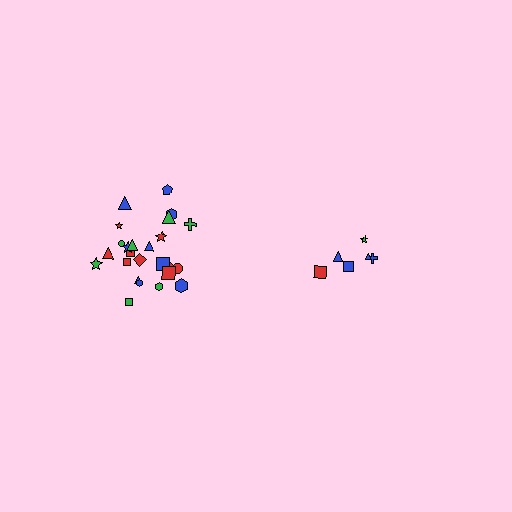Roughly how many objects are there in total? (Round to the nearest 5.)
Roughly 30 objects in total.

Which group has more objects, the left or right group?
The left group.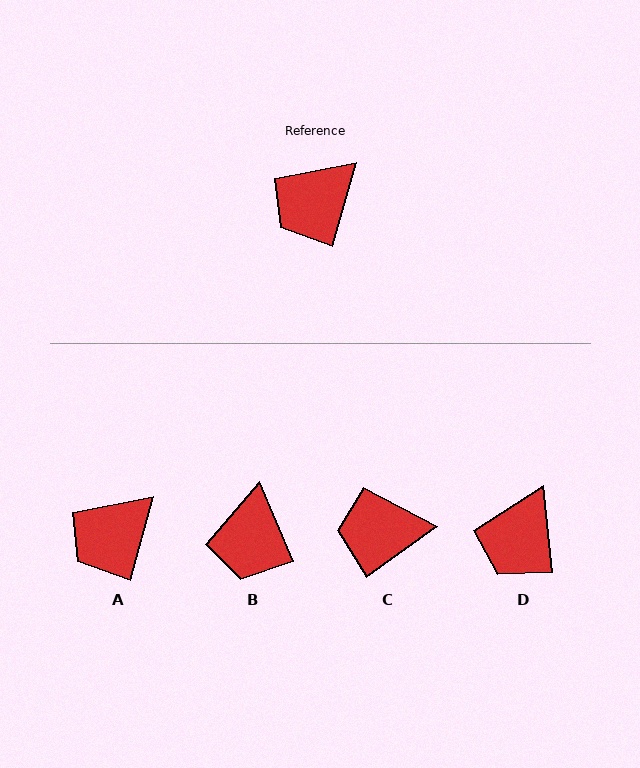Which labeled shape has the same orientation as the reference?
A.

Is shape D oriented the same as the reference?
No, it is off by about 22 degrees.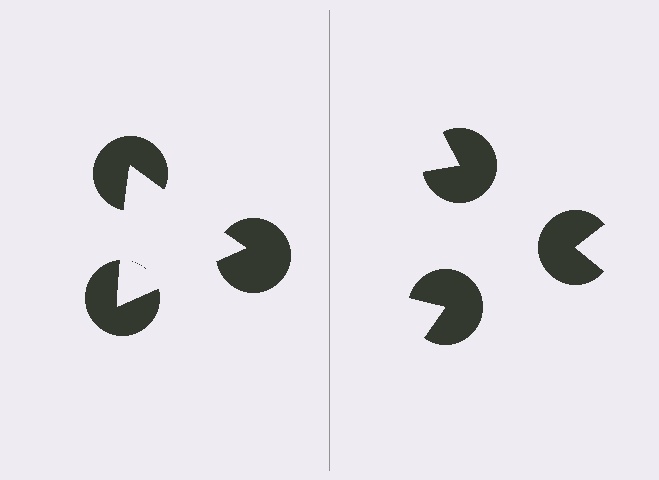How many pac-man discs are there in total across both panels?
6 — 3 on each side.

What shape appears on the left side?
An illusory triangle.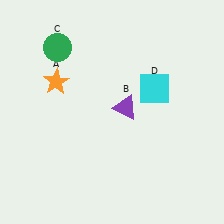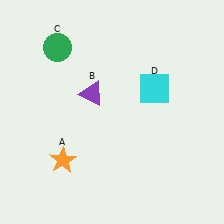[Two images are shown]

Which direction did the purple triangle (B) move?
The purple triangle (B) moved left.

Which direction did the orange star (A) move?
The orange star (A) moved down.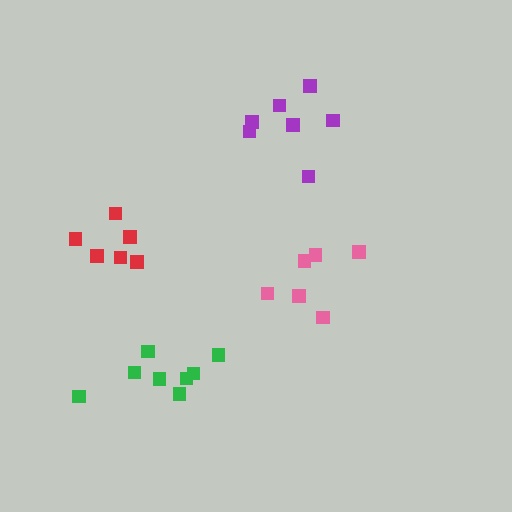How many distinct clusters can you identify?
There are 4 distinct clusters.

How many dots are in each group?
Group 1: 6 dots, Group 2: 6 dots, Group 3: 7 dots, Group 4: 8 dots (27 total).